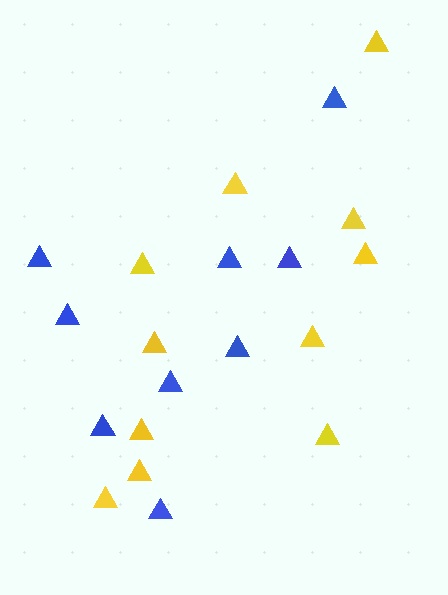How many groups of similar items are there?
There are 2 groups: one group of blue triangles (9) and one group of yellow triangles (11).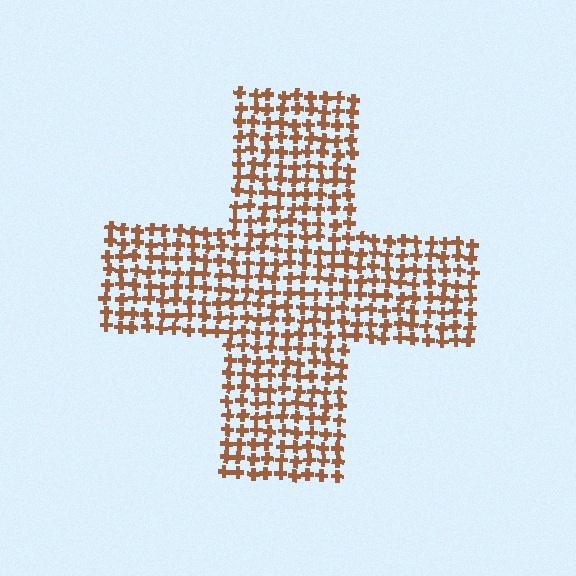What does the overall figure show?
The overall figure shows a cross.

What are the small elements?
The small elements are crosses.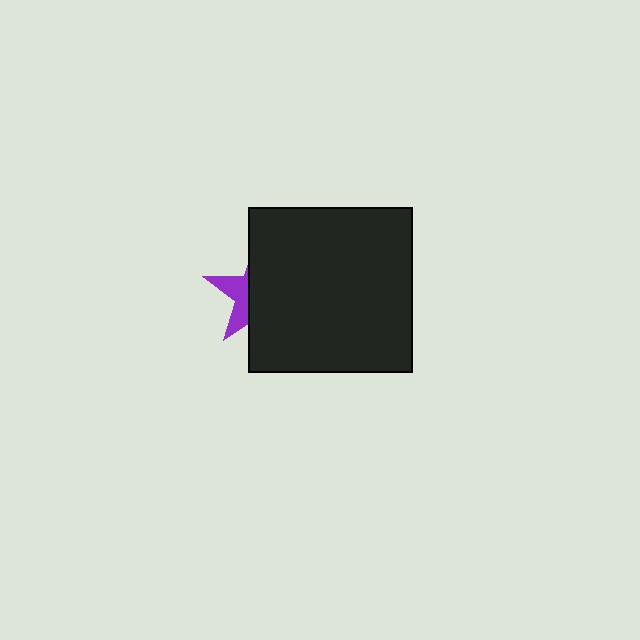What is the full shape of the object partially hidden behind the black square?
The partially hidden object is a purple star.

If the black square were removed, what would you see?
You would see the complete purple star.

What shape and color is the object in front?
The object in front is a black square.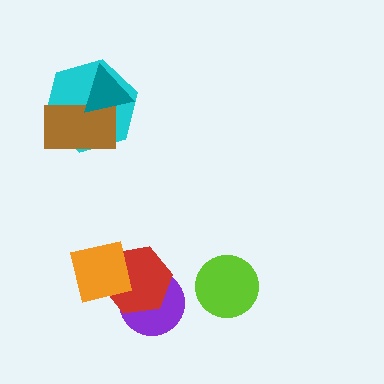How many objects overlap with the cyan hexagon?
2 objects overlap with the cyan hexagon.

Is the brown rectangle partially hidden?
Yes, it is partially covered by another shape.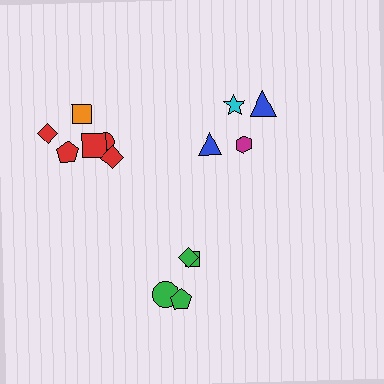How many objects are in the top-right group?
There are 4 objects.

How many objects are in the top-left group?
There are 6 objects.